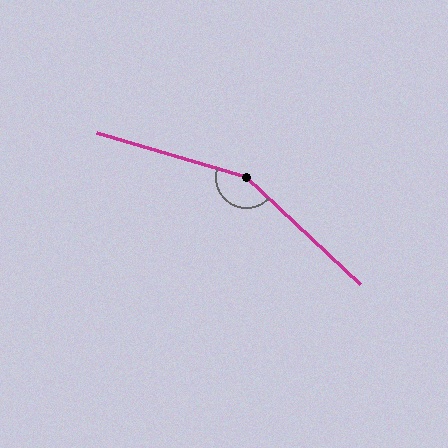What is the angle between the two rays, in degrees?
Approximately 153 degrees.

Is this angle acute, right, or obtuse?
It is obtuse.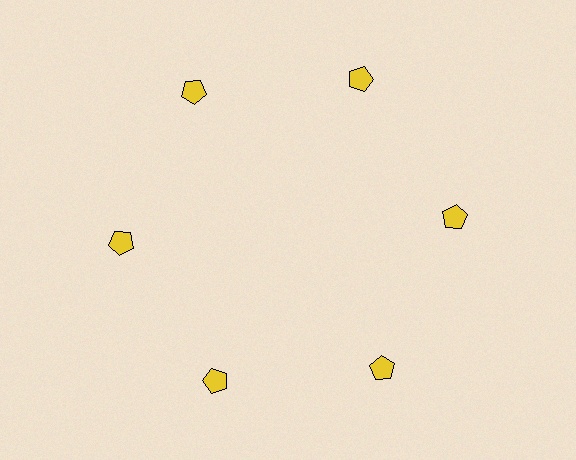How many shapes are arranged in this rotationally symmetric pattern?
There are 6 shapes, arranged in 6 groups of 1.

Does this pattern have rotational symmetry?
Yes, this pattern has 6-fold rotational symmetry. It looks the same after rotating 60 degrees around the center.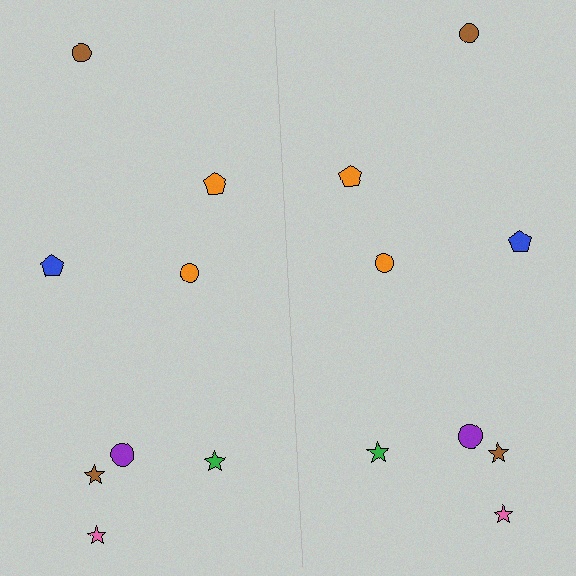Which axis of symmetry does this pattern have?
The pattern has a vertical axis of symmetry running through the center of the image.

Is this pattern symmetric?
Yes, this pattern has bilateral (reflection) symmetry.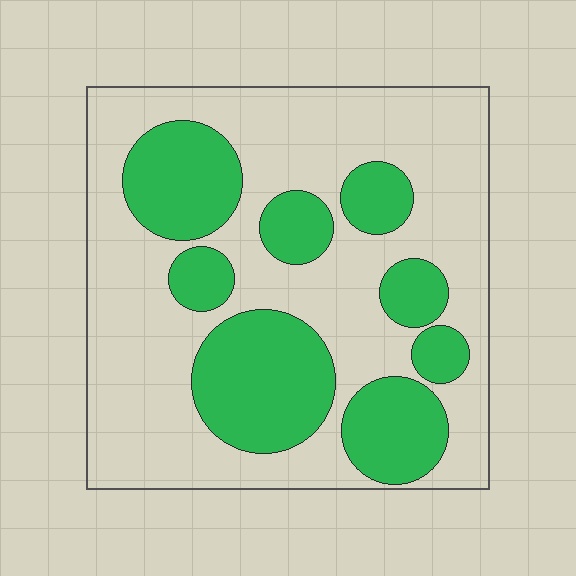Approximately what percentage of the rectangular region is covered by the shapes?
Approximately 35%.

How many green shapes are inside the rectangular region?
8.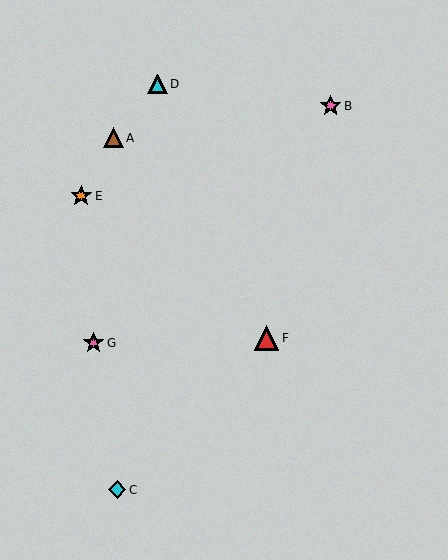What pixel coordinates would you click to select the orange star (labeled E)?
Click at (81, 196) to select the orange star E.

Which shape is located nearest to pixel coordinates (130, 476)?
The cyan diamond (labeled C) at (117, 490) is nearest to that location.